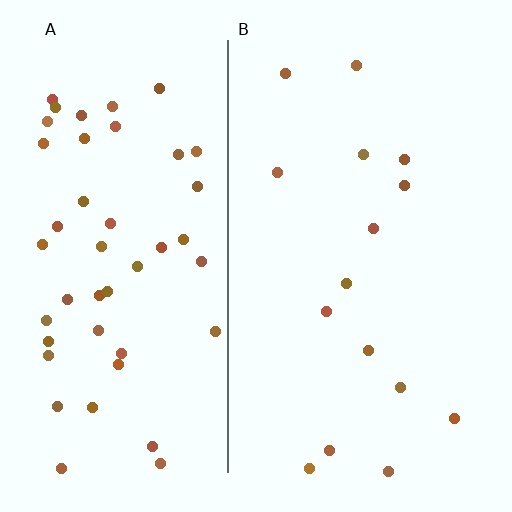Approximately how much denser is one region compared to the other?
Approximately 3.1× — region A over region B.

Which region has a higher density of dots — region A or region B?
A (the left).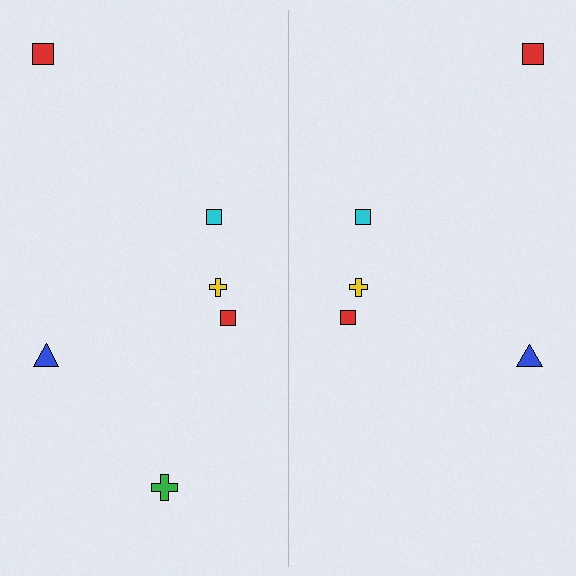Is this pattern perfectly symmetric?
No, the pattern is not perfectly symmetric. A green cross is missing from the right side.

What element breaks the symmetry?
A green cross is missing from the right side.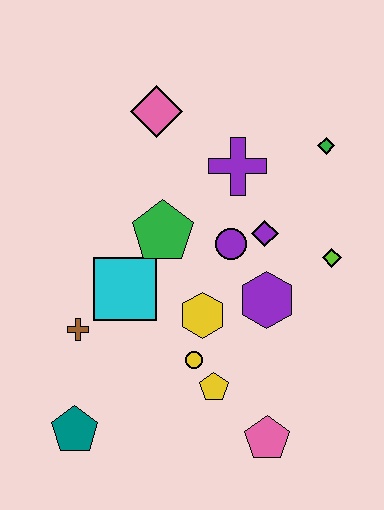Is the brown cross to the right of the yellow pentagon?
No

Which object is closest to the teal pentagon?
The brown cross is closest to the teal pentagon.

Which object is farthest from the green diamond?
The teal pentagon is farthest from the green diamond.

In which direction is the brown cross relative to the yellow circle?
The brown cross is to the left of the yellow circle.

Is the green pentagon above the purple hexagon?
Yes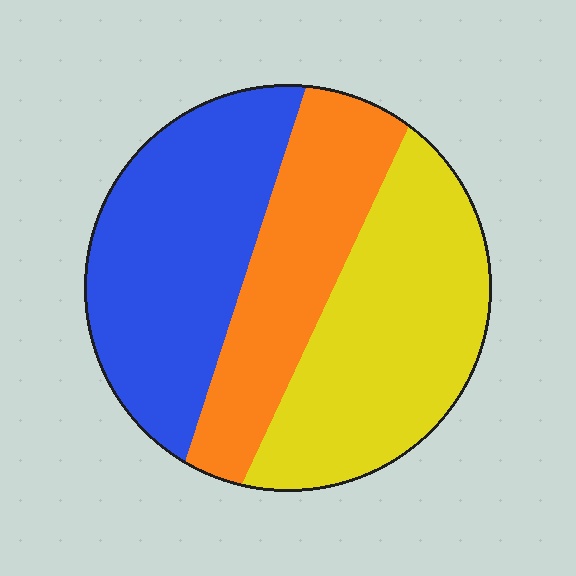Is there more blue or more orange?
Blue.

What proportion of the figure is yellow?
Yellow takes up between a third and a half of the figure.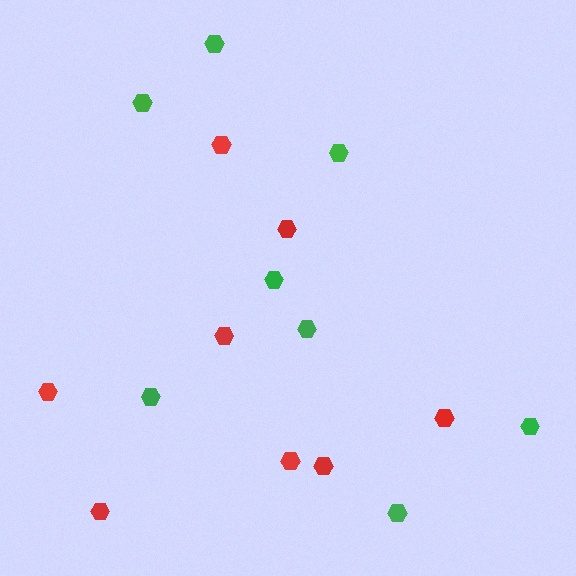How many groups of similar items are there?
There are 2 groups: one group of green hexagons (8) and one group of red hexagons (8).